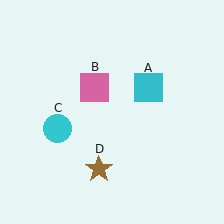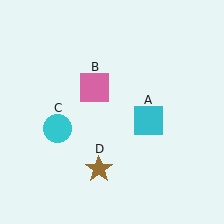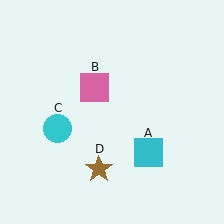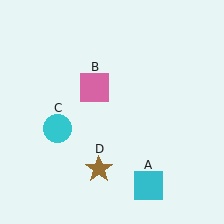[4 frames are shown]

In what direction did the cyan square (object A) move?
The cyan square (object A) moved down.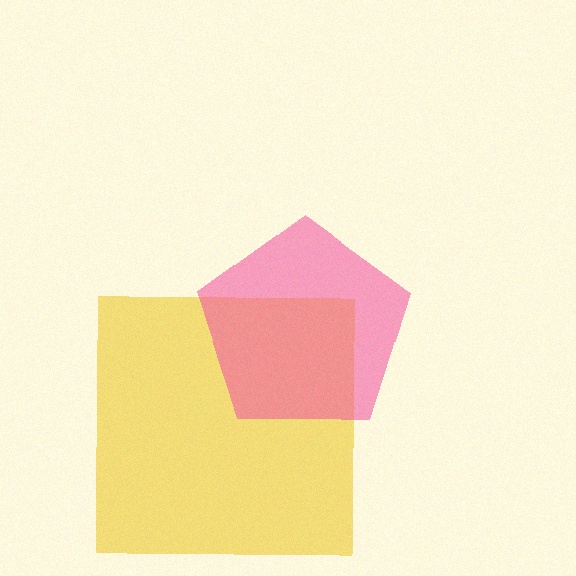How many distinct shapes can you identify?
There are 2 distinct shapes: a yellow square, a pink pentagon.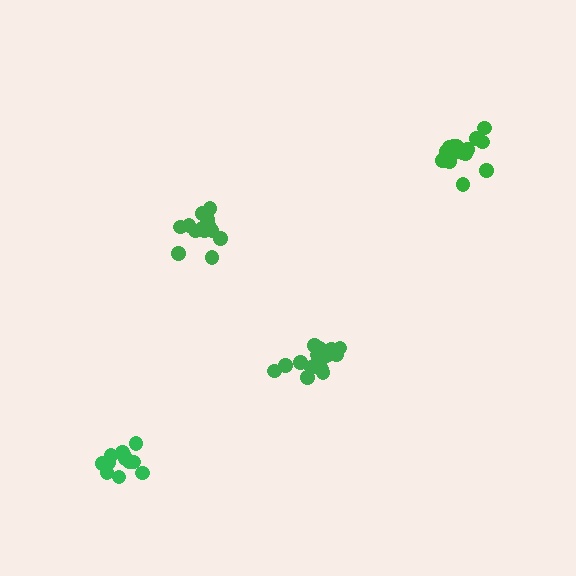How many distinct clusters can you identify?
There are 4 distinct clusters.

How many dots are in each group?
Group 1: 19 dots, Group 2: 13 dots, Group 3: 17 dots, Group 4: 13 dots (62 total).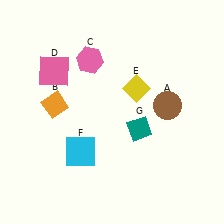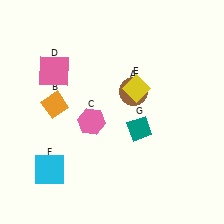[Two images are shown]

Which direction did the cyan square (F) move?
The cyan square (F) moved left.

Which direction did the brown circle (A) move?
The brown circle (A) moved left.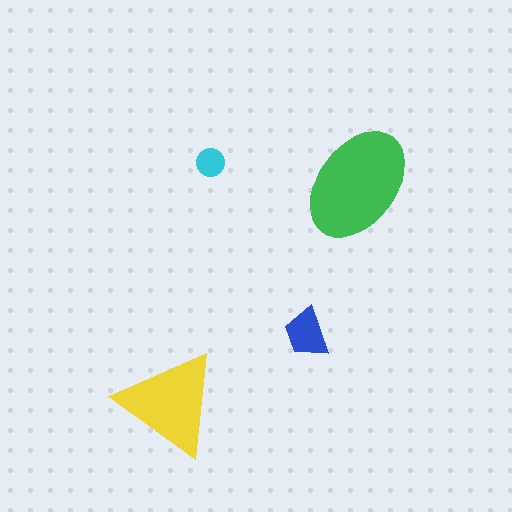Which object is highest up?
The cyan circle is topmost.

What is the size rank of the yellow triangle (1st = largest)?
2nd.